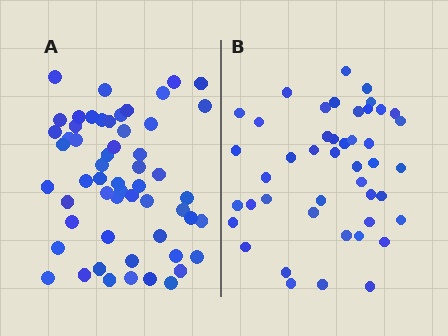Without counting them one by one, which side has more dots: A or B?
Region A (the left region) has more dots.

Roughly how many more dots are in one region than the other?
Region A has roughly 12 or so more dots than region B.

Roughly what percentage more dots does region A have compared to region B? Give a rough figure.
About 25% more.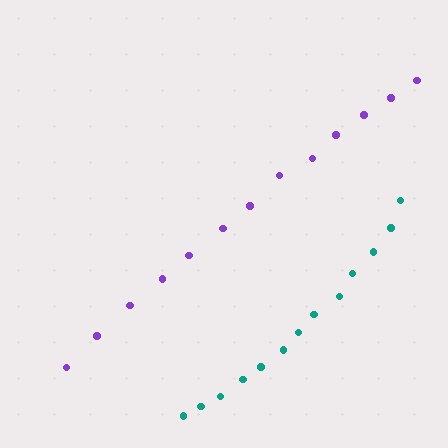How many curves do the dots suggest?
There are 2 distinct paths.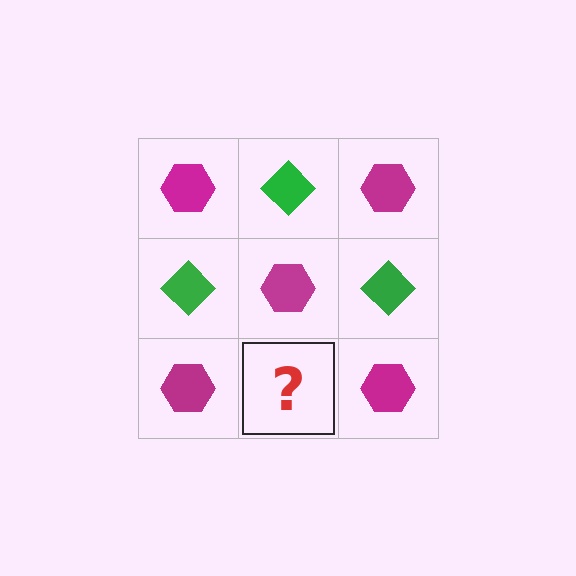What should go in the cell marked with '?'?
The missing cell should contain a green diamond.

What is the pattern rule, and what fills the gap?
The rule is that it alternates magenta hexagon and green diamond in a checkerboard pattern. The gap should be filled with a green diamond.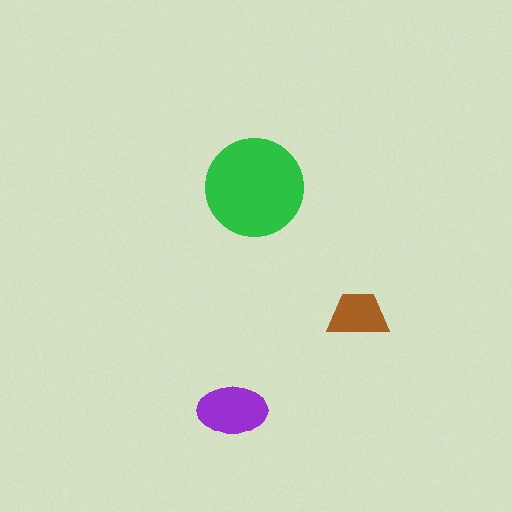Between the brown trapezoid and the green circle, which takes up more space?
The green circle.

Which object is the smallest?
The brown trapezoid.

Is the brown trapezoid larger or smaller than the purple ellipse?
Smaller.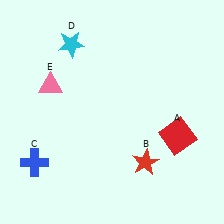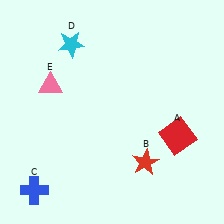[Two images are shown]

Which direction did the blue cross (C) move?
The blue cross (C) moved down.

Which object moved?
The blue cross (C) moved down.